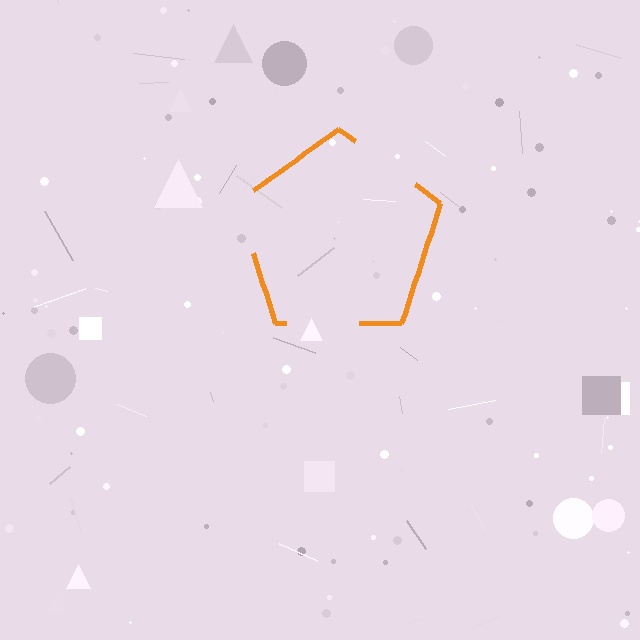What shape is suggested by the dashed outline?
The dashed outline suggests a pentagon.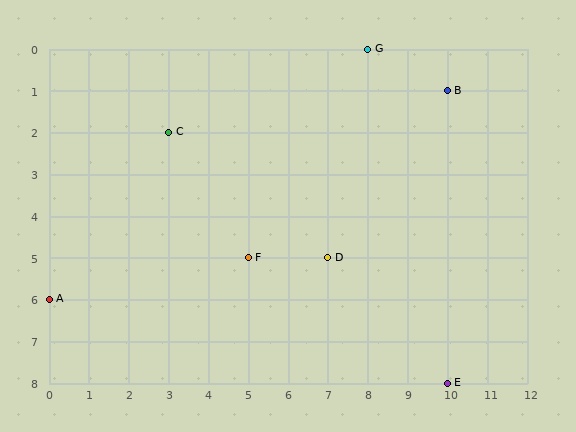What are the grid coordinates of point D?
Point D is at grid coordinates (7, 5).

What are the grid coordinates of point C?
Point C is at grid coordinates (3, 2).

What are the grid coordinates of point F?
Point F is at grid coordinates (5, 5).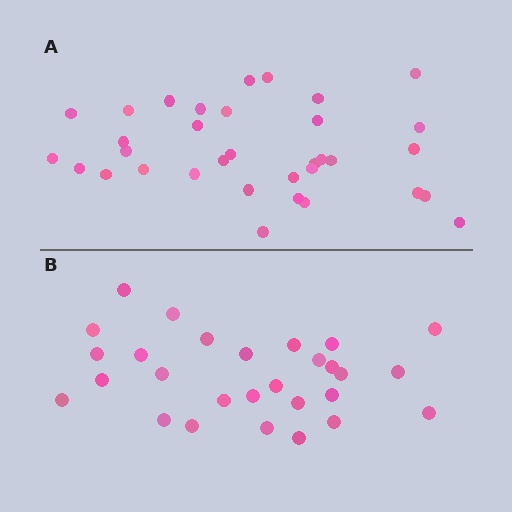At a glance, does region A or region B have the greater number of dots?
Region A (the top region) has more dots.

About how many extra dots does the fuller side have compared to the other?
Region A has about 6 more dots than region B.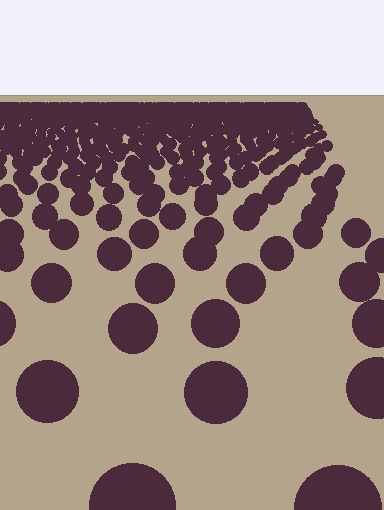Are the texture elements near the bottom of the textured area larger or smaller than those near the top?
Larger. Near the bottom, elements are closer to the viewer and appear at a bigger on-screen size.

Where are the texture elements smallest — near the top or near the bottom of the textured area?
Near the top.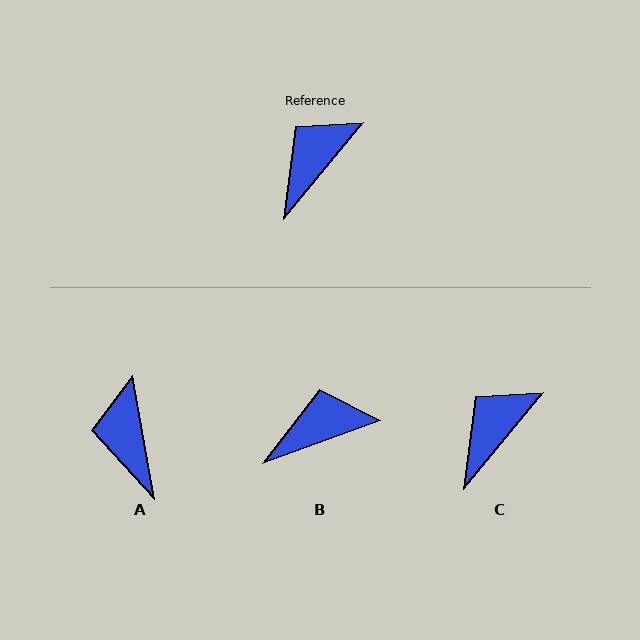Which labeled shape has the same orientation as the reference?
C.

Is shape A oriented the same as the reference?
No, it is off by about 50 degrees.